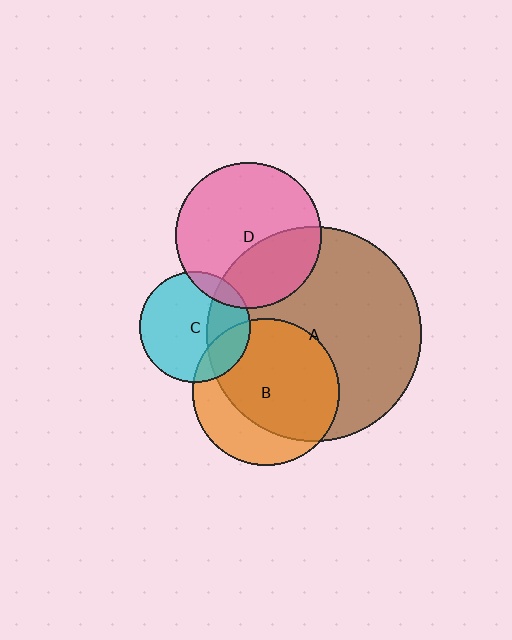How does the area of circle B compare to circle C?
Approximately 1.7 times.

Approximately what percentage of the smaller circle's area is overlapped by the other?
Approximately 35%.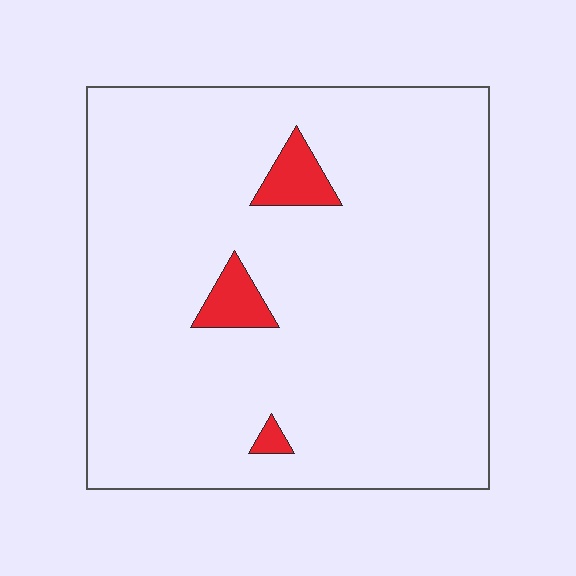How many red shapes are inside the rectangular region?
3.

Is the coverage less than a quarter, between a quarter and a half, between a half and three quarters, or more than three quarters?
Less than a quarter.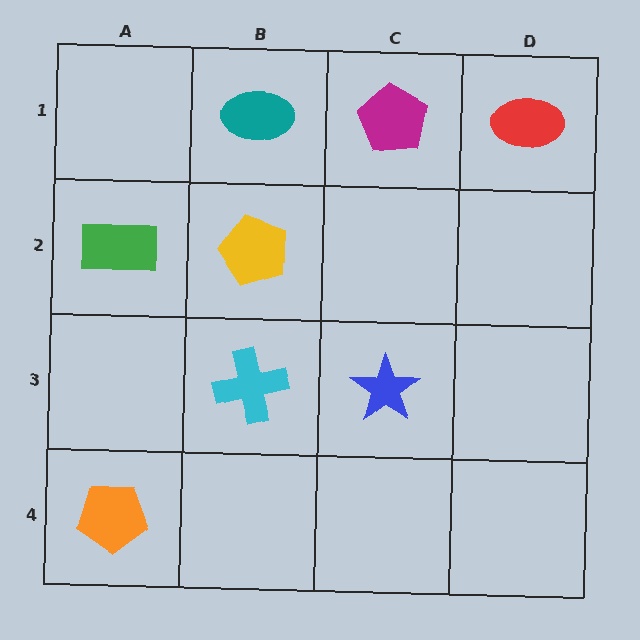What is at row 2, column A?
A green rectangle.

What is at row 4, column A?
An orange pentagon.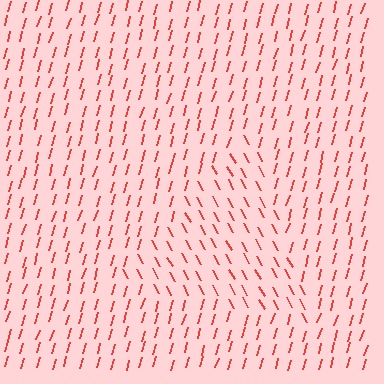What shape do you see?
I see a triangle.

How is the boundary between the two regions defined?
The boundary is defined purely by a change in line orientation (approximately 45 degrees difference). All lines are the same color and thickness.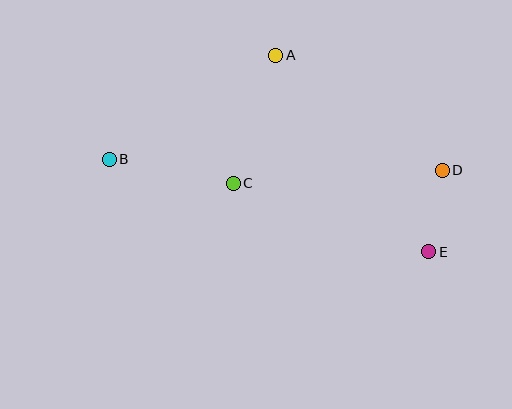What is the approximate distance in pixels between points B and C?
The distance between B and C is approximately 126 pixels.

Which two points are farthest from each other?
Points B and D are farthest from each other.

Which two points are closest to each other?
Points D and E are closest to each other.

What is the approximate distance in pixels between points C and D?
The distance between C and D is approximately 210 pixels.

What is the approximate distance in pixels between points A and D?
The distance between A and D is approximately 203 pixels.